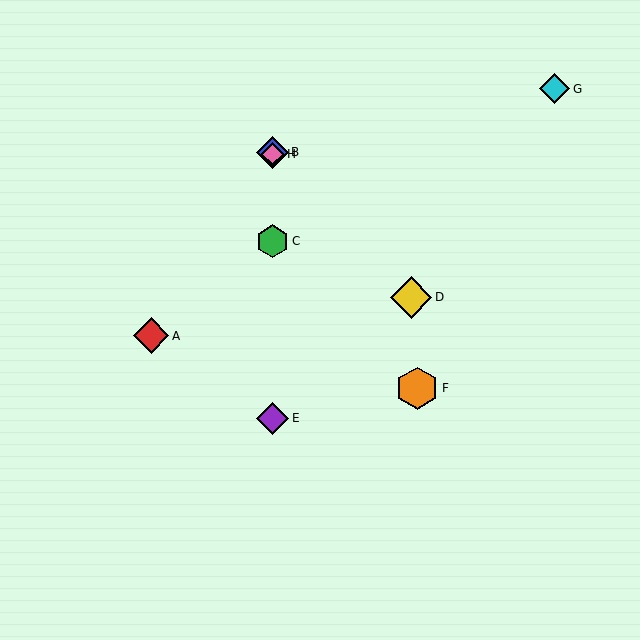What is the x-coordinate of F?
Object F is at x≈417.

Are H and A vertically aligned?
No, H is at x≈273 and A is at x≈151.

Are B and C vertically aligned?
Yes, both are at x≈273.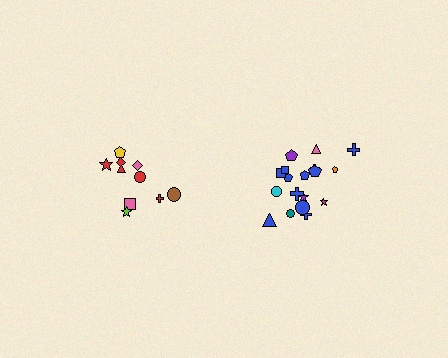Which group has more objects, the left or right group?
The right group.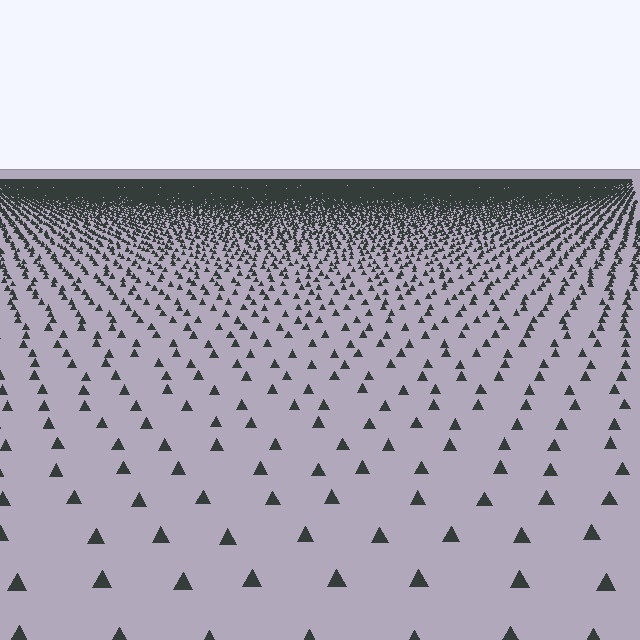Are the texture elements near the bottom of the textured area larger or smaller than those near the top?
Larger. Near the bottom, elements are closer to the viewer and appear at a bigger on-screen size.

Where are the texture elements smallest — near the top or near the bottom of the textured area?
Near the top.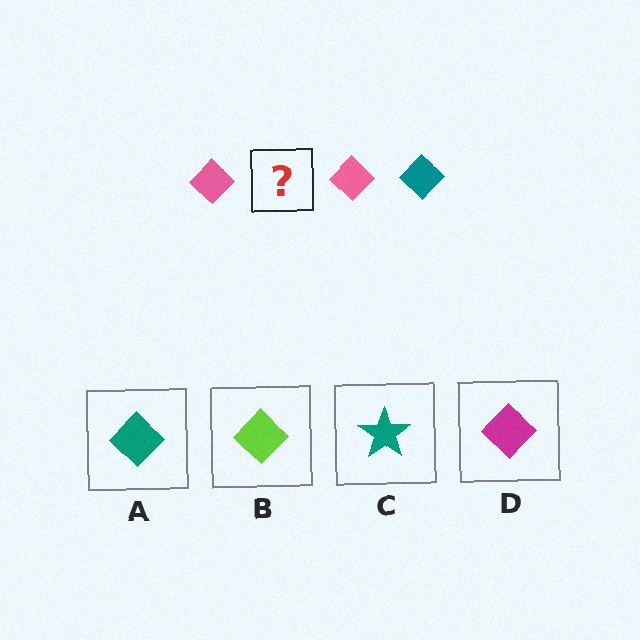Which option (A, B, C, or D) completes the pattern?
A.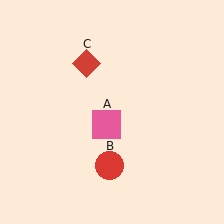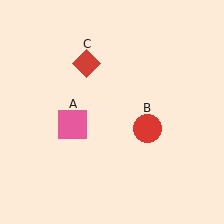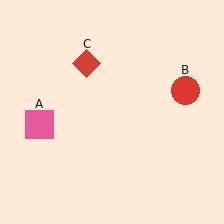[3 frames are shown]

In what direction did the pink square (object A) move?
The pink square (object A) moved left.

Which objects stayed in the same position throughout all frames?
Red diamond (object C) remained stationary.